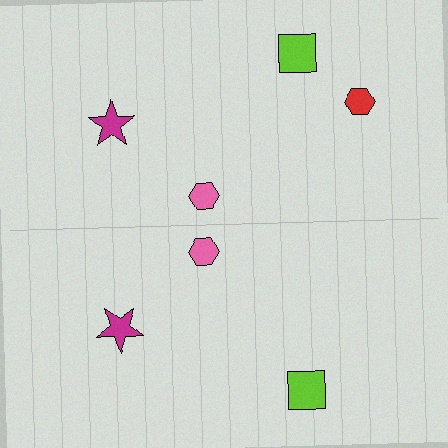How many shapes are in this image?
There are 7 shapes in this image.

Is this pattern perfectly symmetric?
No, the pattern is not perfectly symmetric. A red hexagon is missing from the bottom side.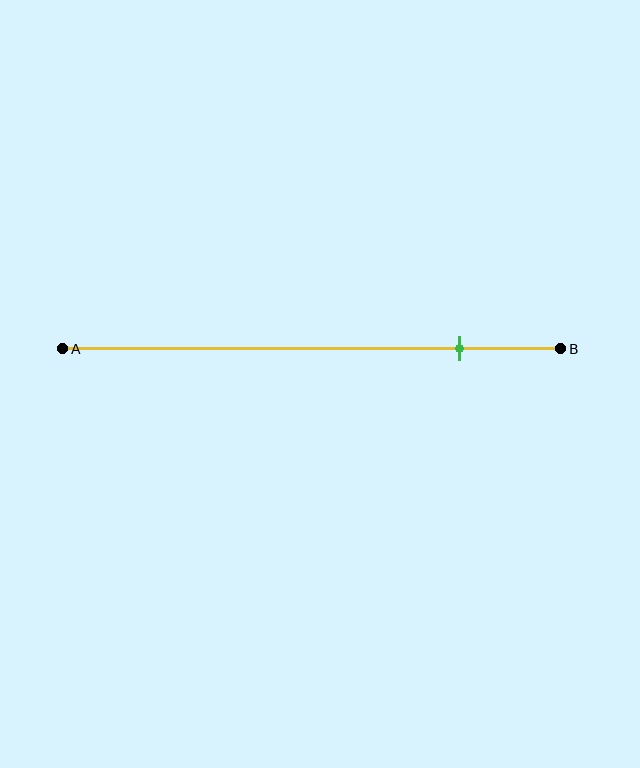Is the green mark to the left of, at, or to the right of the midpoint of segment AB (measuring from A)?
The green mark is to the right of the midpoint of segment AB.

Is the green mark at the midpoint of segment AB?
No, the mark is at about 80% from A, not at the 50% midpoint.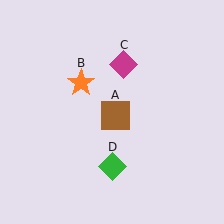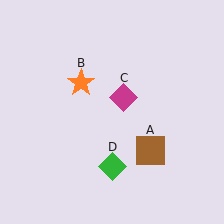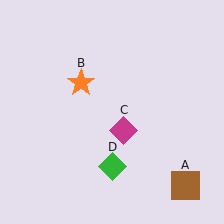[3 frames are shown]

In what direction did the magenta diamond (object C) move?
The magenta diamond (object C) moved down.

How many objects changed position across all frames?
2 objects changed position: brown square (object A), magenta diamond (object C).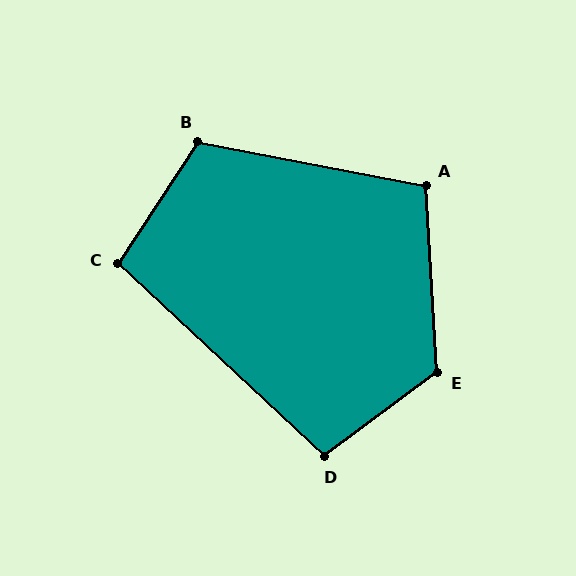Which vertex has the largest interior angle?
E, at approximately 123 degrees.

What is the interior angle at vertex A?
Approximately 104 degrees (obtuse).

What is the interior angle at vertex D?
Approximately 101 degrees (obtuse).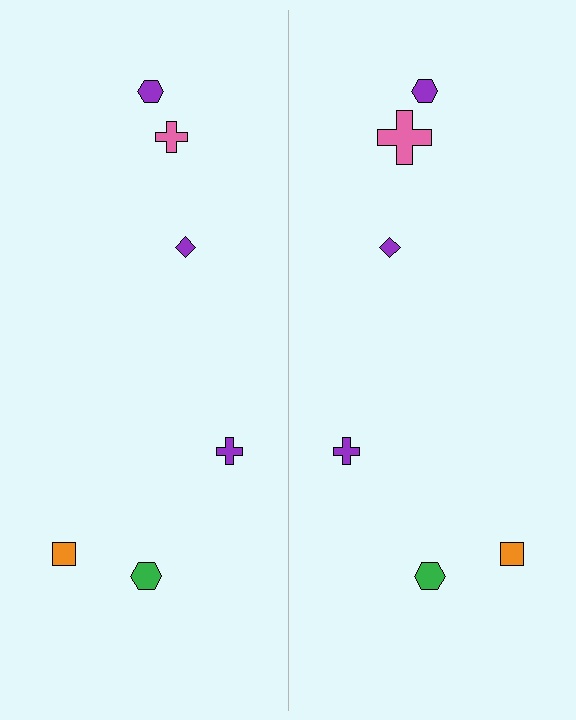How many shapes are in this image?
There are 12 shapes in this image.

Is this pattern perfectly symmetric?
No, the pattern is not perfectly symmetric. The pink cross on the right side has a different size than its mirror counterpart.